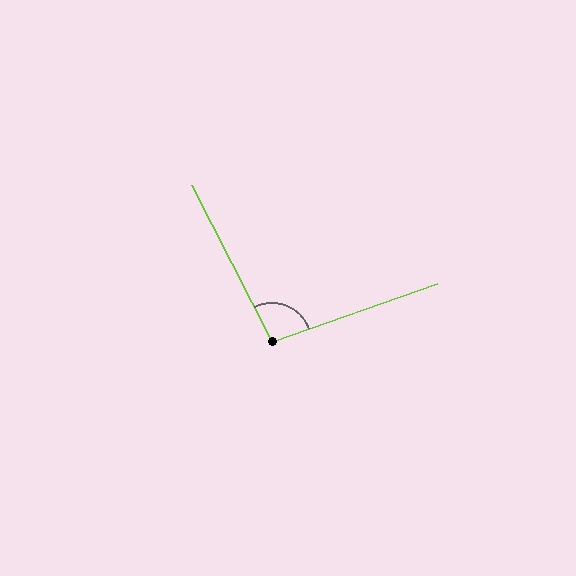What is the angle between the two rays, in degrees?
Approximately 98 degrees.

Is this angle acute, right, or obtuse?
It is obtuse.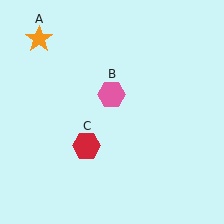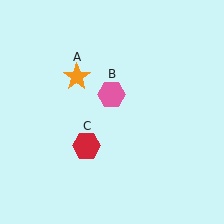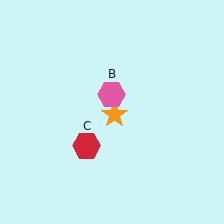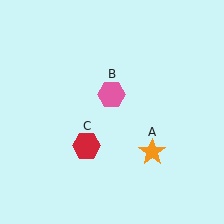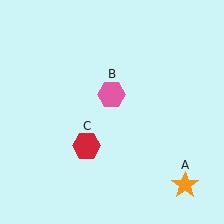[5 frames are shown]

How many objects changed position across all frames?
1 object changed position: orange star (object A).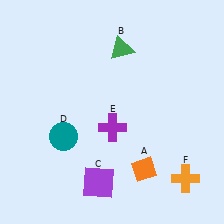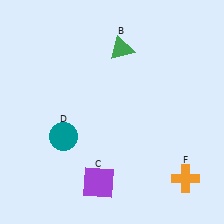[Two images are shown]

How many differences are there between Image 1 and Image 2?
There are 2 differences between the two images.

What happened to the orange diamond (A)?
The orange diamond (A) was removed in Image 2. It was in the bottom-right area of Image 1.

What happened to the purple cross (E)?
The purple cross (E) was removed in Image 2. It was in the bottom-right area of Image 1.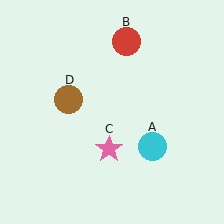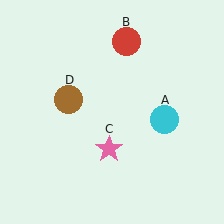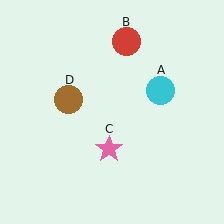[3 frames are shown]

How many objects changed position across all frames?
1 object changed position: cyan circle (object A).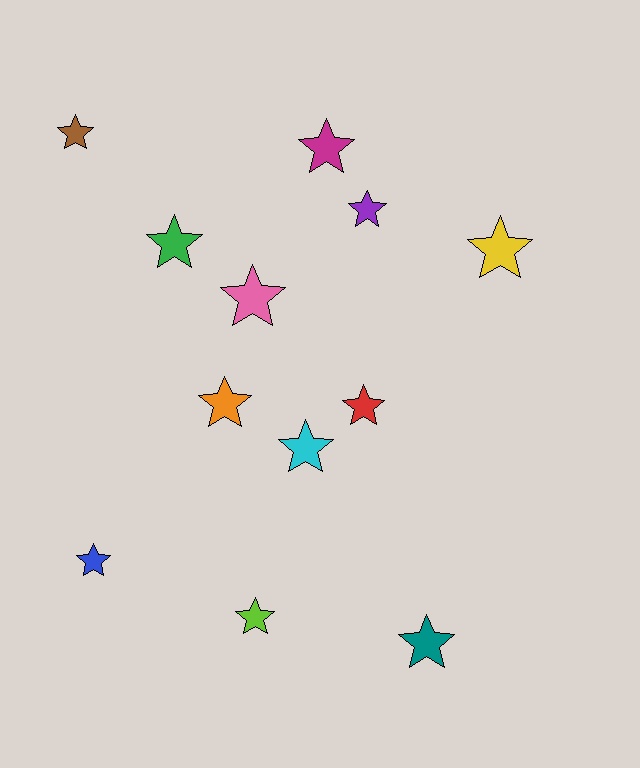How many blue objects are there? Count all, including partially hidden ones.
There is 1 blue object.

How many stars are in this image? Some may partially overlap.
There are 12 stars.